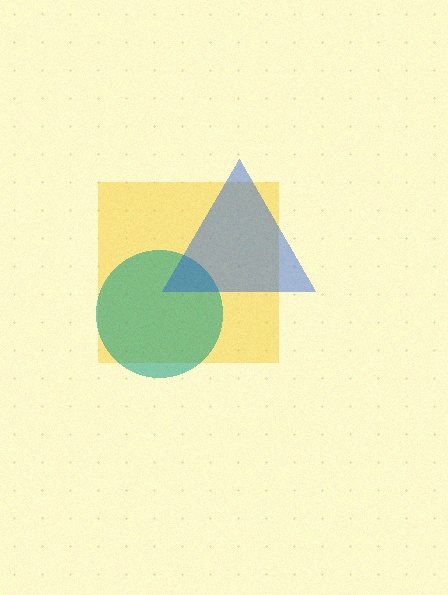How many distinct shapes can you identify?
There are 3 distinct shapes: a yellow square, a teal circle, a blue triangle.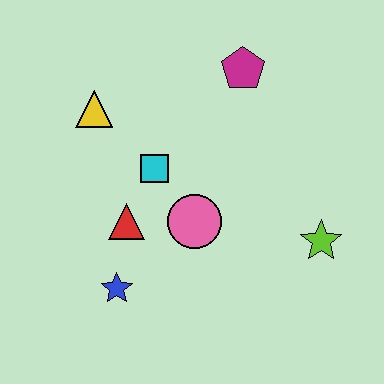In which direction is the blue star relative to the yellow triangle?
The blue star is below the yellow triangle.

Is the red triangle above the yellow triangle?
No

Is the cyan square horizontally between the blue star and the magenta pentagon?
Yes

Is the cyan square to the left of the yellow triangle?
No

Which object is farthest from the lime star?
The yellow triangle is farthest from the lime star.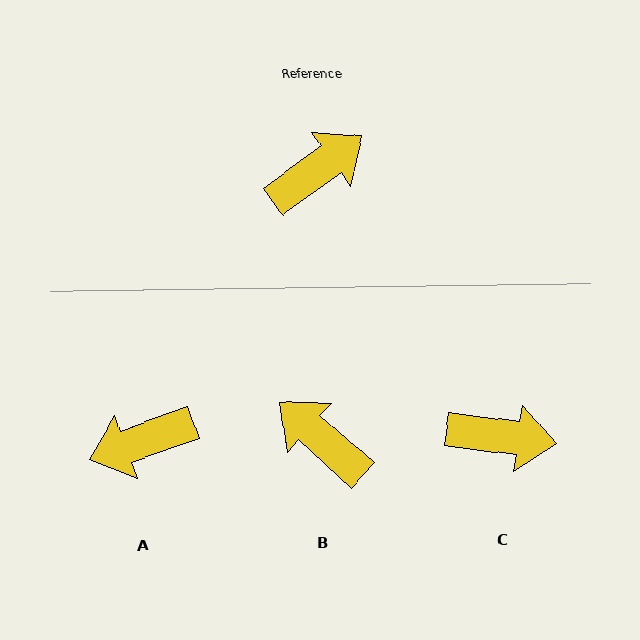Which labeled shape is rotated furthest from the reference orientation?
A, about 163 degrees away.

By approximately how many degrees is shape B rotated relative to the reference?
Approximately 102 degrees counter-clockwise.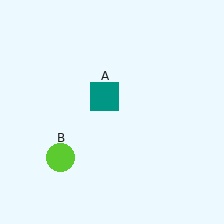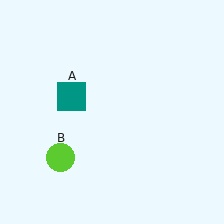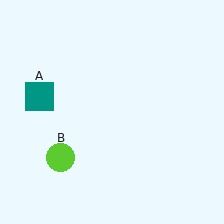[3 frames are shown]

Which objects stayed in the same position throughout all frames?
Lime circle (object B) remained stationary.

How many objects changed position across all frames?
1 object changed position: teal square (object A).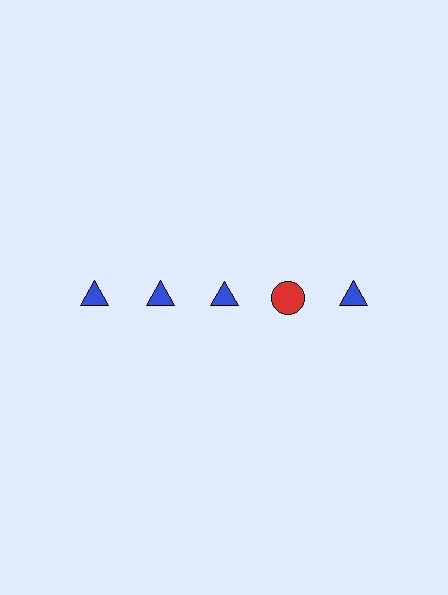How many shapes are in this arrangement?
There are 5 shapes arranged in a grid pattern.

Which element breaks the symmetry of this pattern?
The red circle in the top row, second from right column breaks the symmetry. All other shapes are blue triangles.